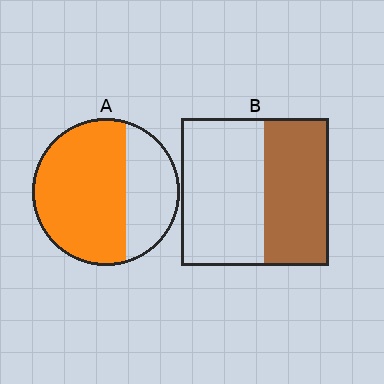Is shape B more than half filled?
No.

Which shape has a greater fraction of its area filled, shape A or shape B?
Shape A.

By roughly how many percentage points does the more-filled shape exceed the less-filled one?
By roughly 25 percentage points (A over B).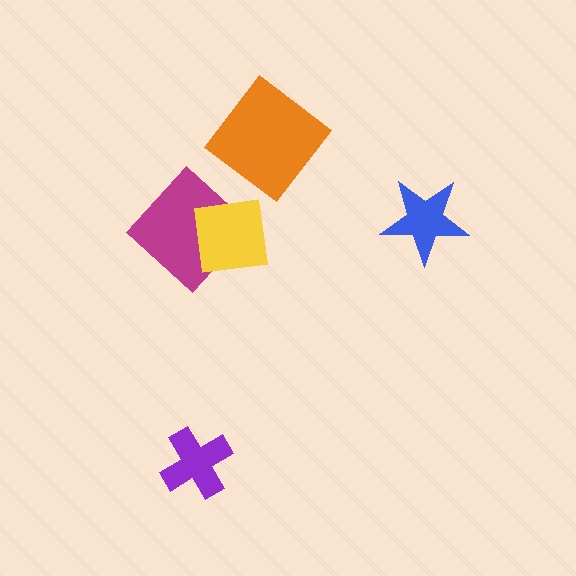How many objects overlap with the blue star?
0 objects overlap with the blue star.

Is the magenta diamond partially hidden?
Yes, it is partially covered by another shape.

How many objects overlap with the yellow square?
1 object overlaps with the yellow square.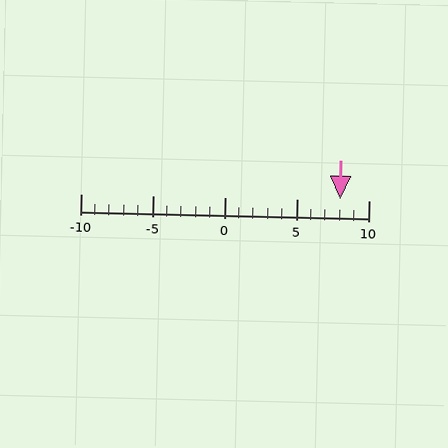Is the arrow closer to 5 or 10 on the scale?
The arrow is closer to 10.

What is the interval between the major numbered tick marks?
The major tick marks are spaced 5 units apart.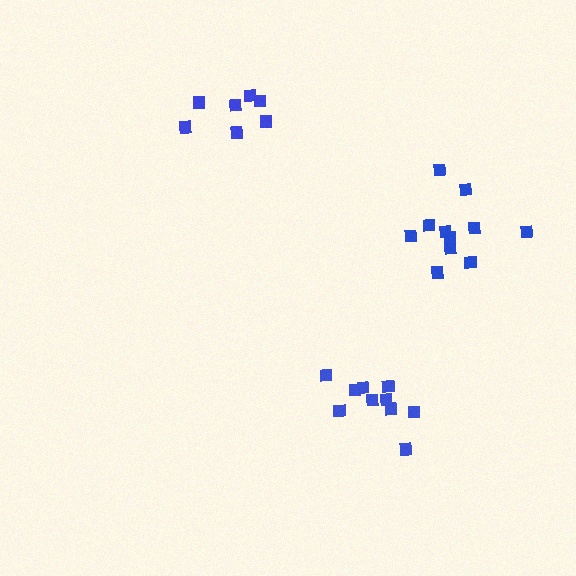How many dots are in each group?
Group 1: 10 dots, Group 2: 7 dots, Group 3: 11 dots (28 total).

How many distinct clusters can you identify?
There are 3 distinct clusters.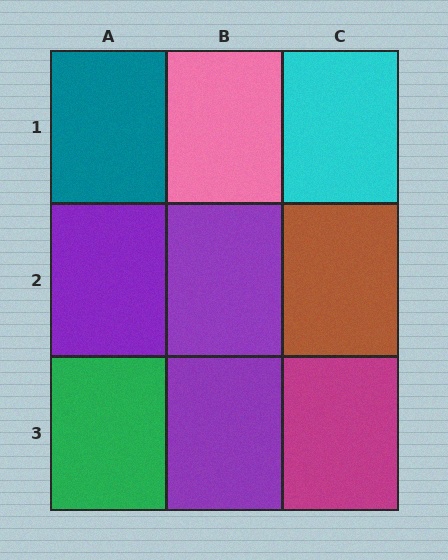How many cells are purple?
3 cells are purple.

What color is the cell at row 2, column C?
Brown.